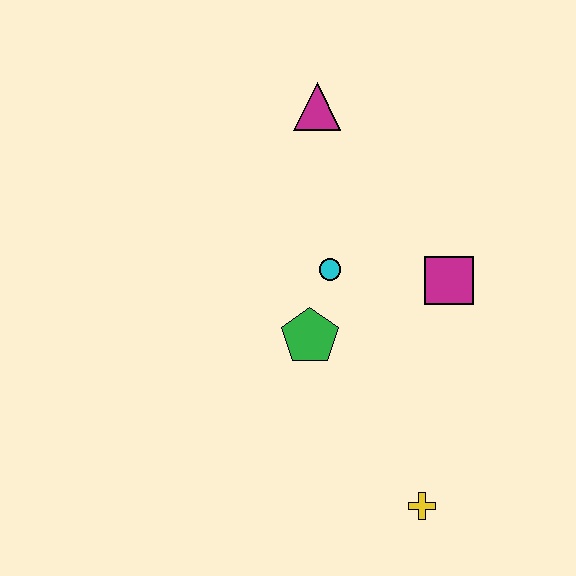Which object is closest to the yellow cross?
The green pentagon is closest to the yellow cross.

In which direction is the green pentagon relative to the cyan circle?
The green pentagon is below the cyan circle.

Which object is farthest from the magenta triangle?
The yellow cross is farthest from the magenta triangle.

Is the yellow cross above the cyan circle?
No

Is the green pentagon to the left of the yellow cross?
Yes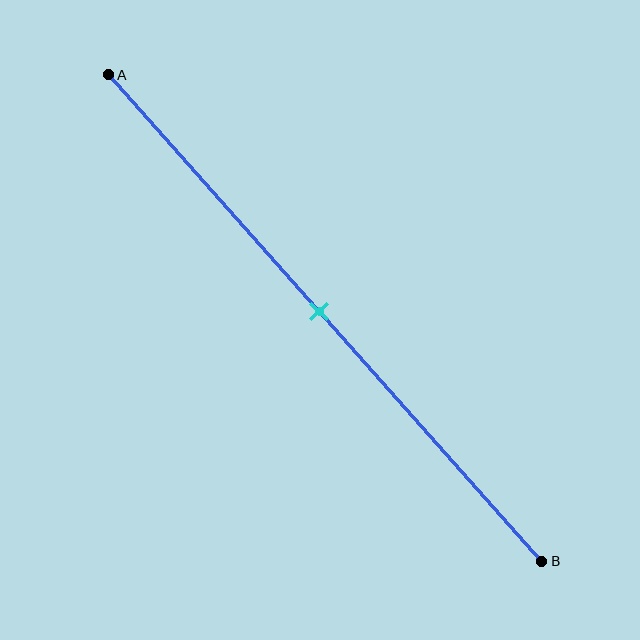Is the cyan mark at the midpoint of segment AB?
Yes, the mark is approximately at the midpoint.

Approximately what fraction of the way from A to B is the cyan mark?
The cyan mark is approximately 50% of the way from A to B.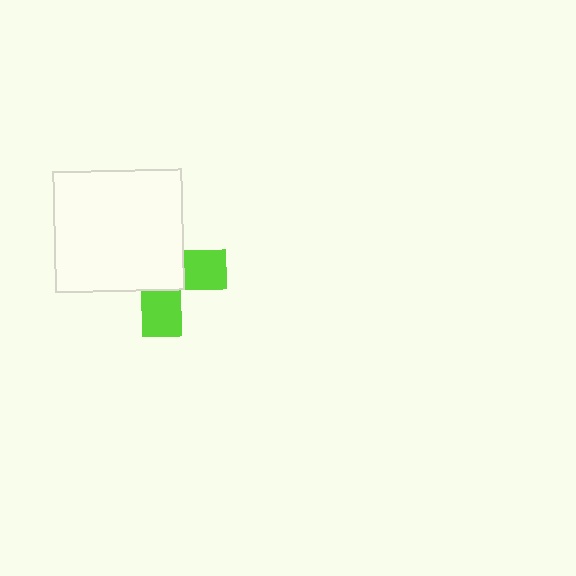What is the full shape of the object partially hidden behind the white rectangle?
The partially hidden object is a lime cross.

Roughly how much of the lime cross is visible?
A small part of it is visible (roughly 40%).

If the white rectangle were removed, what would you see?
You would see the complete lime cross.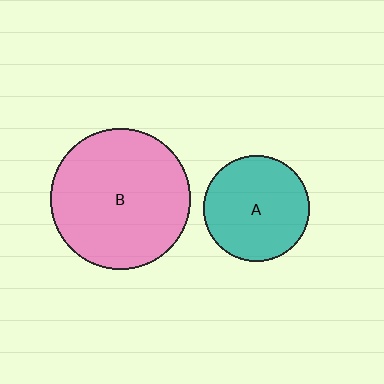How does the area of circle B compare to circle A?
Approximately 1.8 times.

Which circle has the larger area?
Circle B (pink).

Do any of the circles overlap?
No, none of the circles overlap.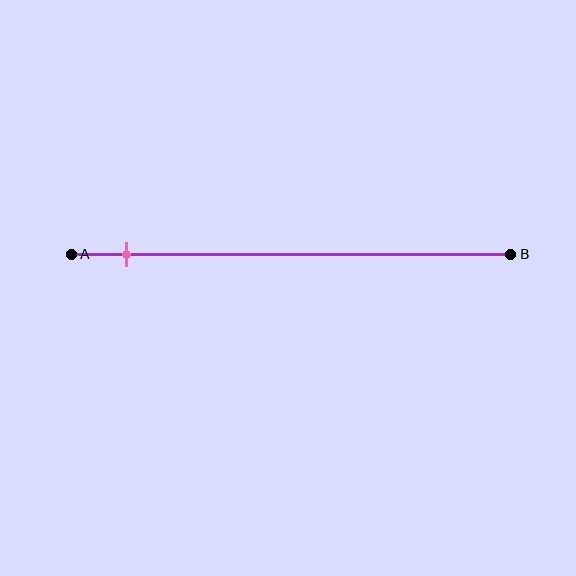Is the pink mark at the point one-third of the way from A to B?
No, the mark is at about 15% from A, not at the 33% one-third point.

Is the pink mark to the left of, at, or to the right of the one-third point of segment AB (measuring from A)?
The pink mark is to the left of the one-third point of segment AB.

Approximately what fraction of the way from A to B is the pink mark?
The pink mark is approximately 15% of the way from A to B.